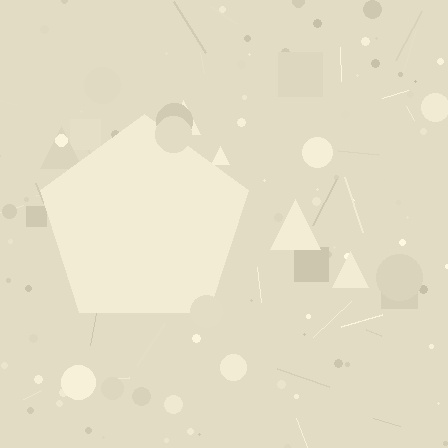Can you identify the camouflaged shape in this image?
The camouflaged shape is a pentagon.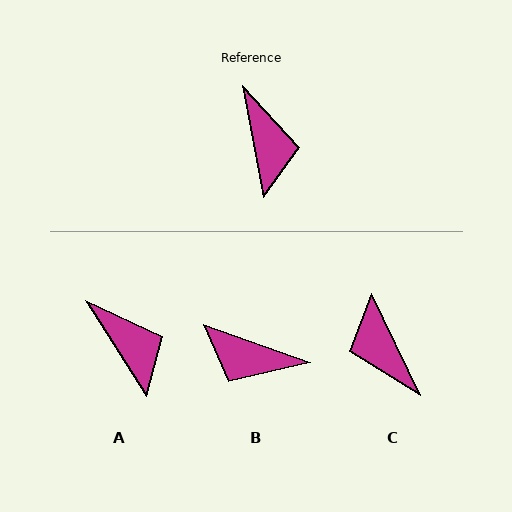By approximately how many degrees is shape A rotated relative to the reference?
Approximately 22 degrees counter-clockwise.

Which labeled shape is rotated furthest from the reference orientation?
C, about 165 degrees away.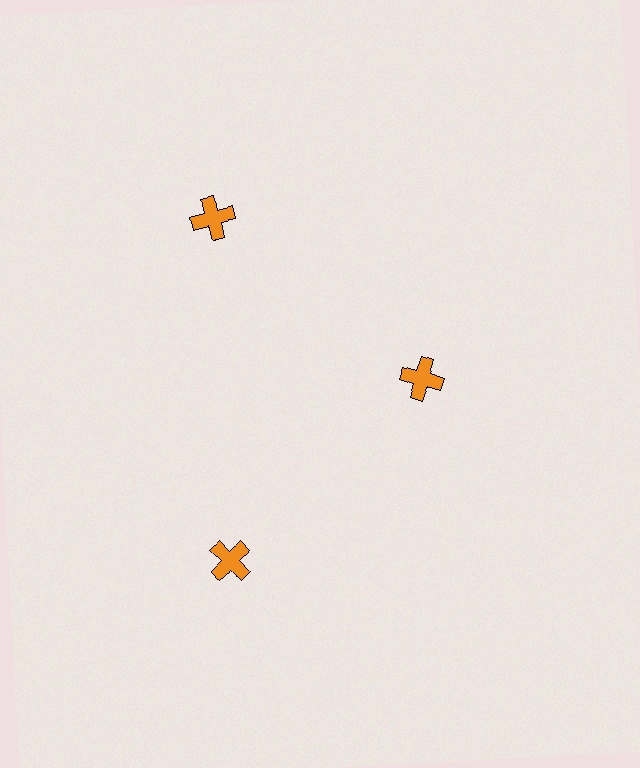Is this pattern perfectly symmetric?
No. The 3 orange crosses are arranged in a ring, but one element near the 3 o'clock position is pulled inward toward the center, breaking the 3-fold rotational symmetry.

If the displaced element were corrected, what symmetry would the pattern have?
It would have 3-fold rotational symmetry — the pattern would map onto itself every 120 degrees.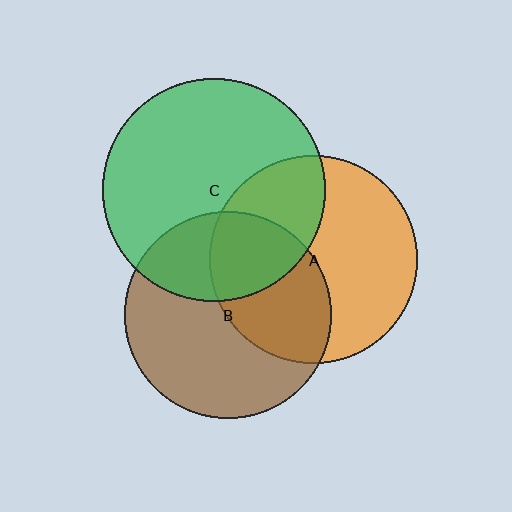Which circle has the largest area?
Circle C (green).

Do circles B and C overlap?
Yes.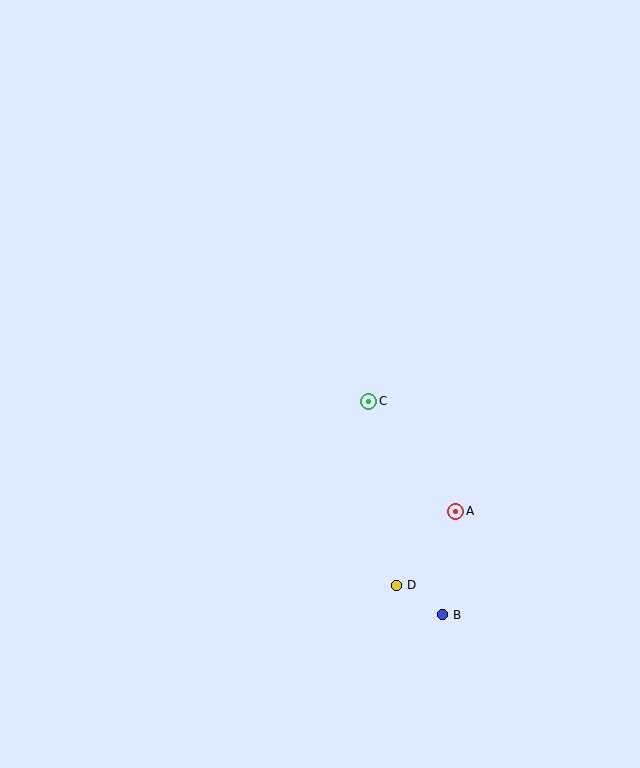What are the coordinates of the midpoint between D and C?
The midpoint between D and C is at (383, 493).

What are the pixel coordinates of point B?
Point B is at (443, 615).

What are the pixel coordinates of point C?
Point C is at (369, 401).